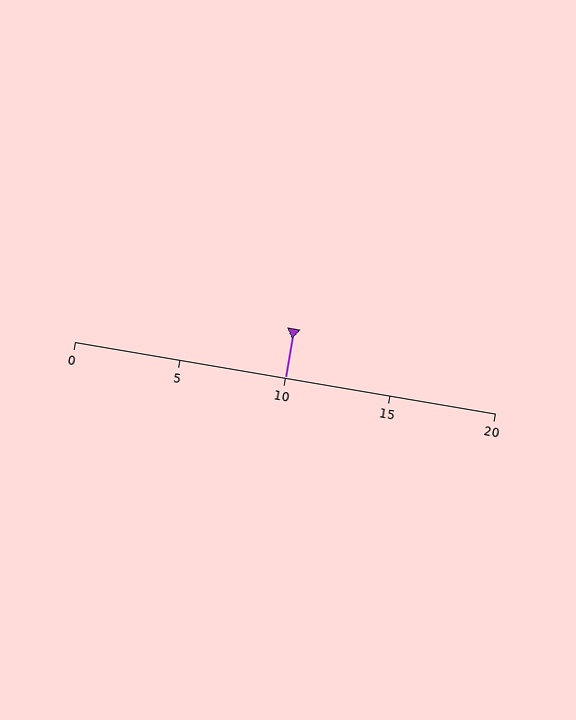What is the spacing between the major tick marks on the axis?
The major ticks are spaced 5 apart.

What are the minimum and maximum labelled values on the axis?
The axis runs from 0 to 20.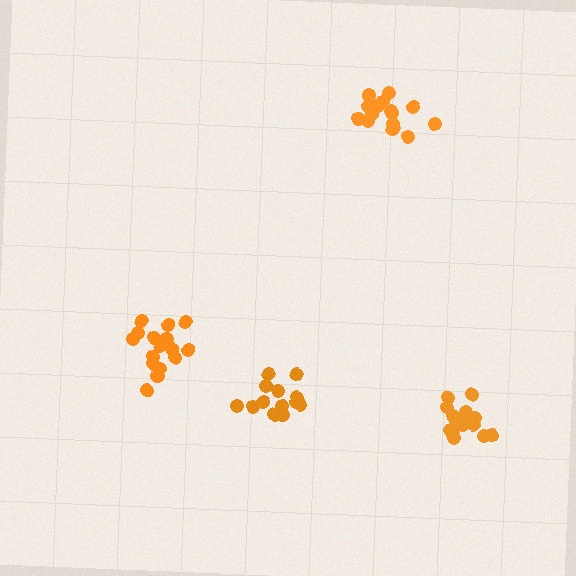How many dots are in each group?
Group 1: 13 dots, Group 2: 17 dots, Group 3: 15 dots, Group 4: 17 dots (62 total).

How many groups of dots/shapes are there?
There are 4 groups.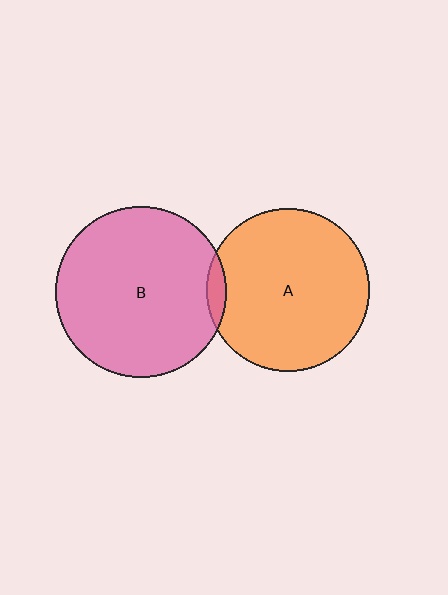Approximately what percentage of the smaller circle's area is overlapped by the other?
Approximately 5%.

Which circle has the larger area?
Circle B (pink).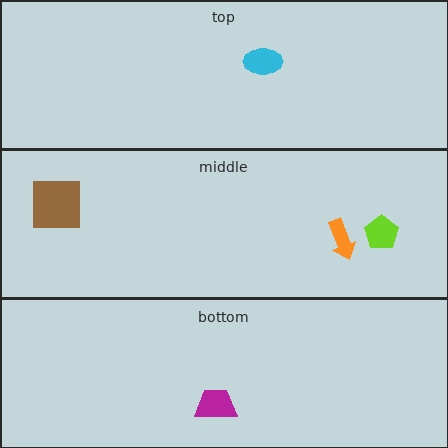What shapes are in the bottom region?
The magenta trapezoid.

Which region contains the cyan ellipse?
The top region.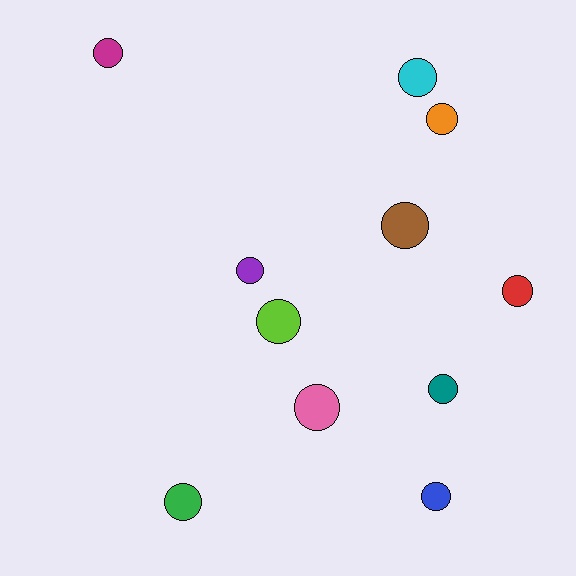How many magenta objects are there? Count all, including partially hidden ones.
There is 1 magenta object.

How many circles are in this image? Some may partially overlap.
There are 11 circles.